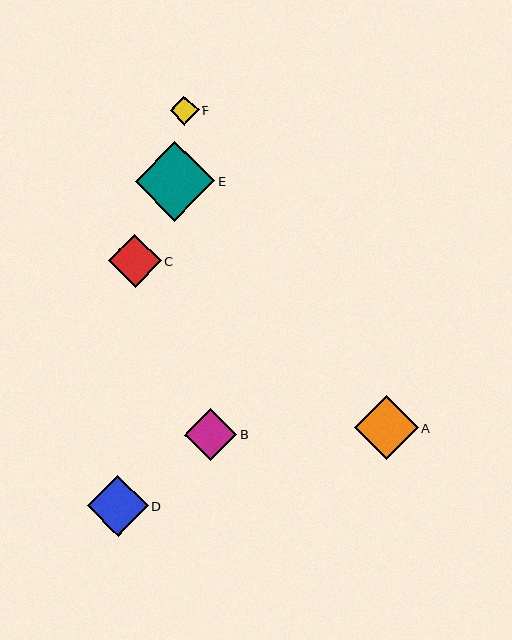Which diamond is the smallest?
Diamond F is the smallest with a size of approximately 29 pixels.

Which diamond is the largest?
Diamond E is the largest with a size of approximately 80 pixels.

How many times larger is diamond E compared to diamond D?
Diamond E is approximately 1.3 times the size of diamond D.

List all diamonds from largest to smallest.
From largest to smallest: E, A, D, B, C, F.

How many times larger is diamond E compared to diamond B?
Diamond E is approximately 1.5 times the size of diamond B.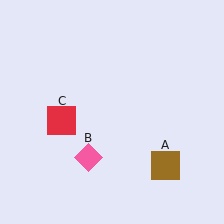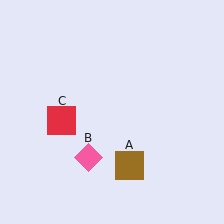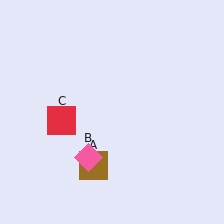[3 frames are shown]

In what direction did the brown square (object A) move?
The brown square (object A) moved left.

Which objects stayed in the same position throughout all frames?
Pink diamond (object B) and red square (object C) remained stationary.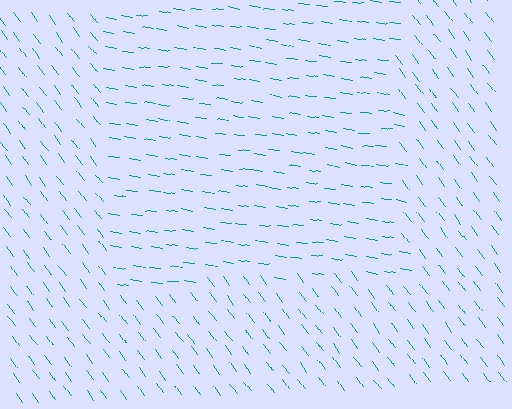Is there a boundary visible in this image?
Yes, there is a texture boundary formed by a change in line orientation.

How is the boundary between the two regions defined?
The boundary is defined purely by a change in line orientation (approximately 45 degrees difference). All lines are the same color and thickness.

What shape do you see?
I see a rectangle.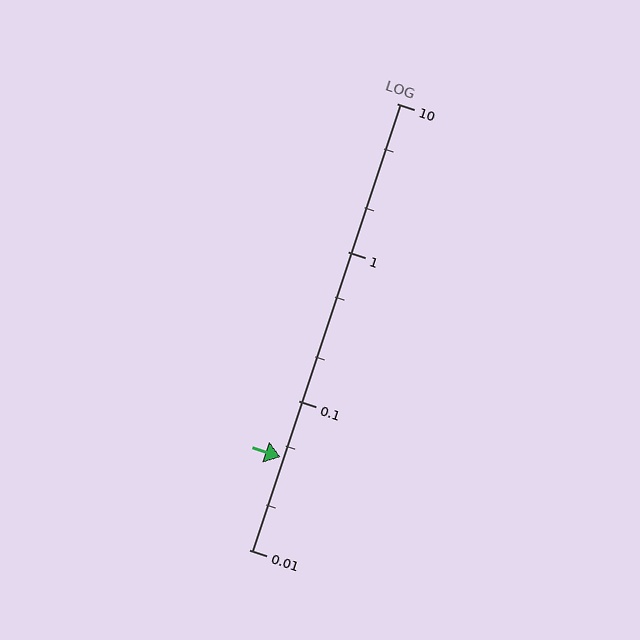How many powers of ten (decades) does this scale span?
The scale spans 3 decades, from 0.01 to 10.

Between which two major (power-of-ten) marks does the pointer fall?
The pointer is between 0.01 and 0.1.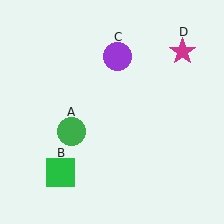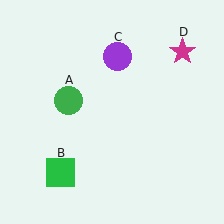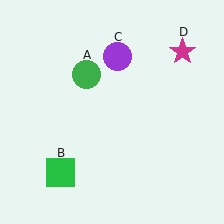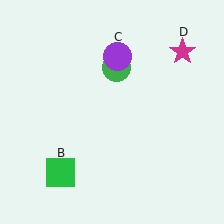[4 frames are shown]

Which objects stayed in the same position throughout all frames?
Green square (object B) and purple circle (object C) and magenta star (object D) remained stationary.